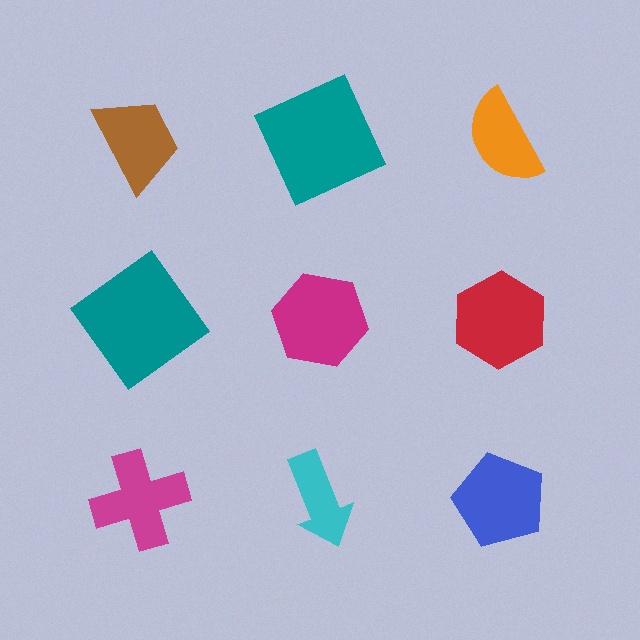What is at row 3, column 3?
A blue pentagon.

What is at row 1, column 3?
An orange semicircle.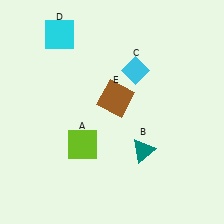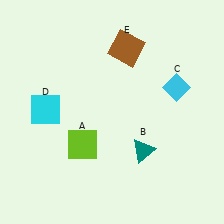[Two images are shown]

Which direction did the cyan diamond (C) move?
The cyan diamond (C) moved right.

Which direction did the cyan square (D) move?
The cyan square (D) moved down.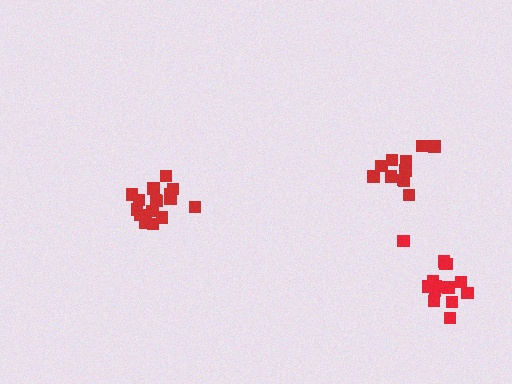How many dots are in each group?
Group 1: 15 dots, Group 2: 12 dots, Group 3: 16 dots (43 total).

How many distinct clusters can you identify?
There are 3 distinct clusters.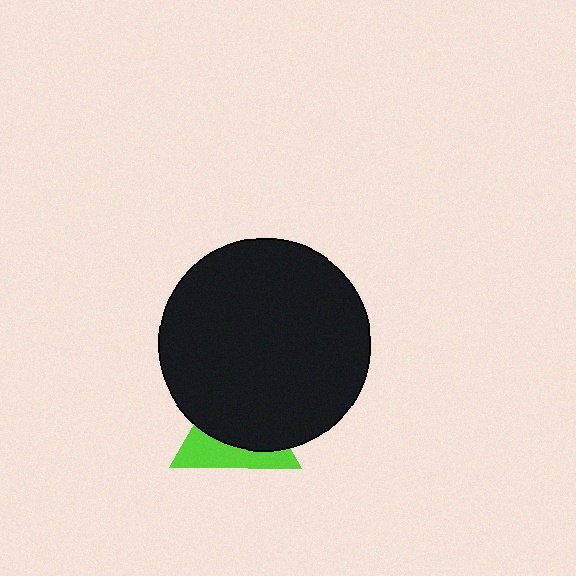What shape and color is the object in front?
The object in front is a black circle.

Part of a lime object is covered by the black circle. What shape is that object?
It is a triangle.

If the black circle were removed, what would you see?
You would see the complete lime triangle.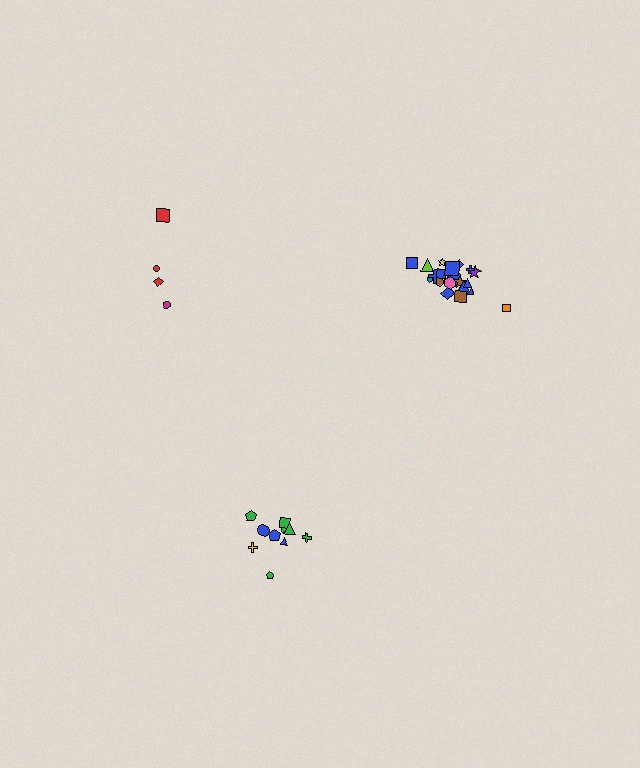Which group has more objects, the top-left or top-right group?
The top-right group.